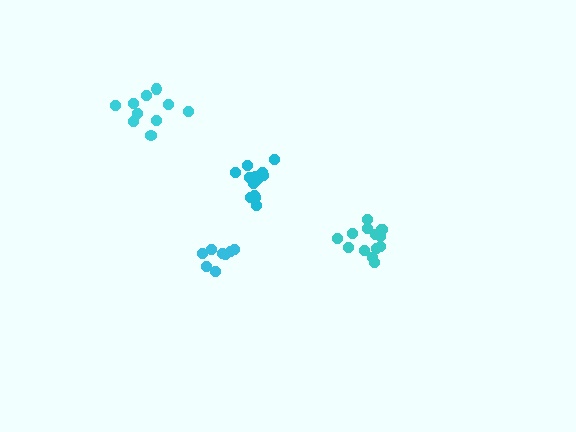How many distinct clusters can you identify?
There are 4 distinct clusters.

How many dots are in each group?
Group 1: 14 dots, Group 2: 8 dots, Group 3: 10 dots, Group 4: 14 dots (46 total).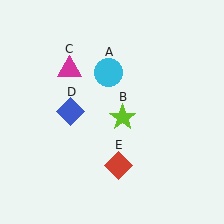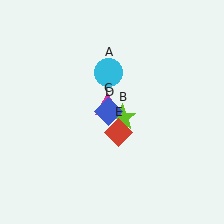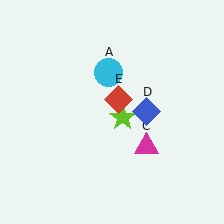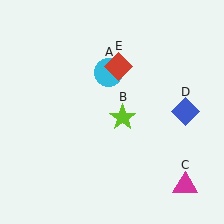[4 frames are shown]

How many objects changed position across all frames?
3 objects changed position: magenta triangle (object C), blue diamond (object D), red diamond (object E).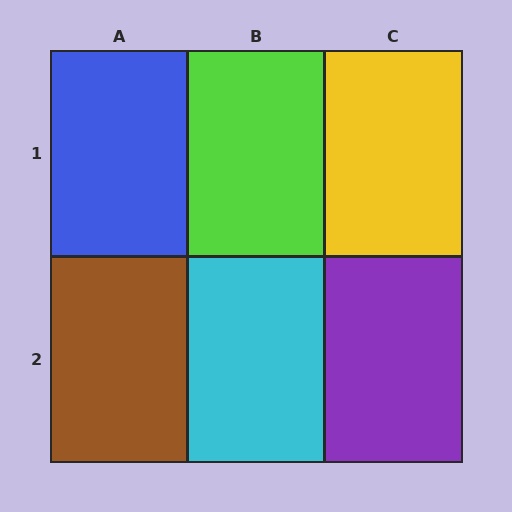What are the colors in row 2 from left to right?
Brown, cyan, purple.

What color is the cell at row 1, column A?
Blue.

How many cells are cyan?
1 cell is cyan.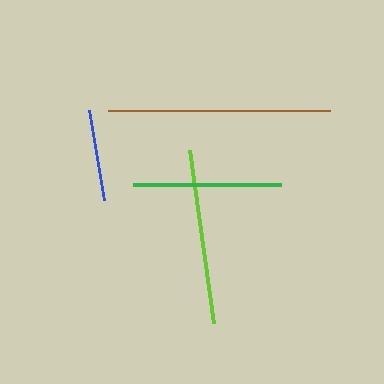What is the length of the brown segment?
The brown segment is approximately 222 pixels long.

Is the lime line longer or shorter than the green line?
The lime line is longer than the green line.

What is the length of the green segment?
The green segment is approximately 148 pixels long.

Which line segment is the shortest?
The blue line is the shortest at approximately 91 pixels.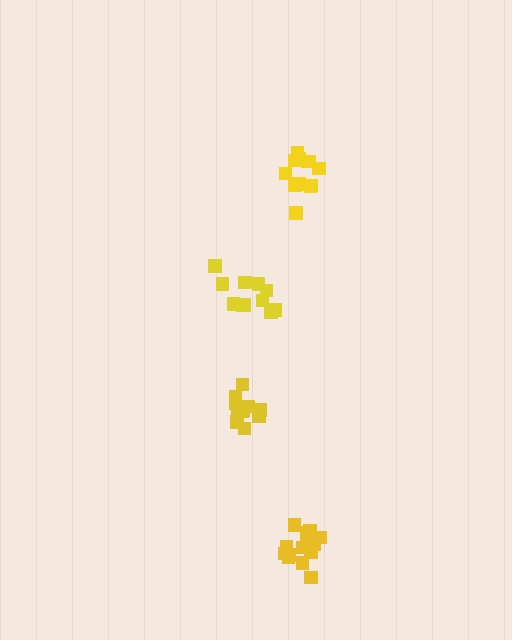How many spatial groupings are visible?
There are 4 spatial groupings.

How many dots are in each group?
Group 1: 11 dots, Group 2: 11 dots, Group 3: 12 dots, Group 4: 14 dots (48 total).